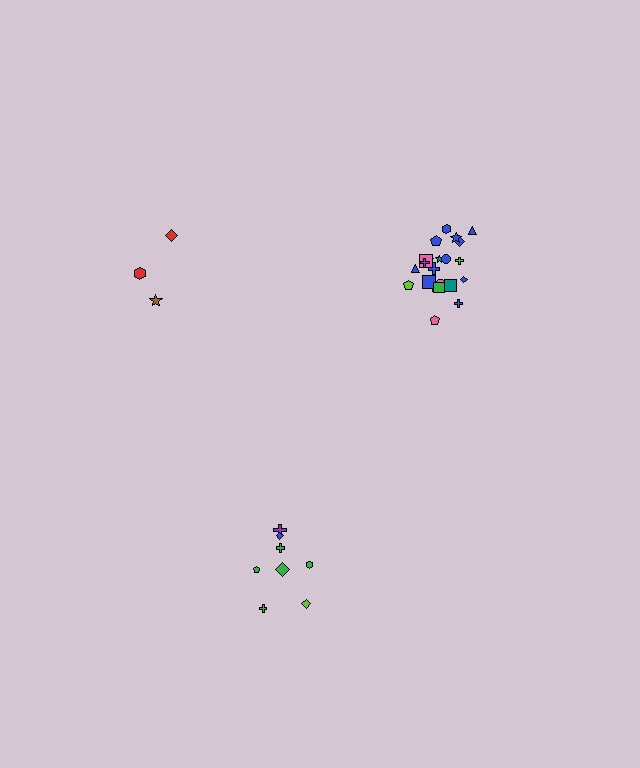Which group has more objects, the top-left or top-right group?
The top-right group.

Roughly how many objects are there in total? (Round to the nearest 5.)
Roughly 35 objects in total.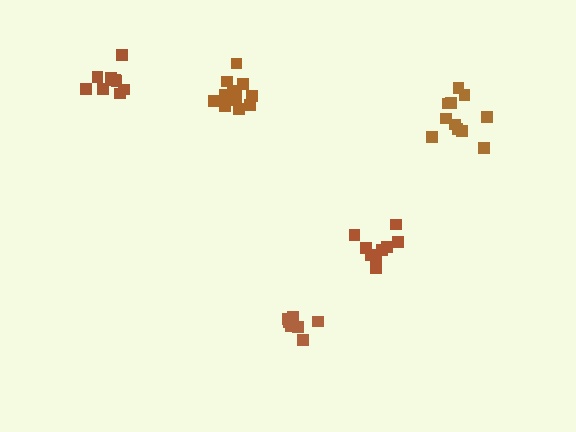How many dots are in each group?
Group 1: 9 dots, Group 2: 12 dots, Group 3: 7 dots, Group 4: 11 dots, Group 5: 9 dots (48 total).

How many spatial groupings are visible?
There are 5 spatial groupings.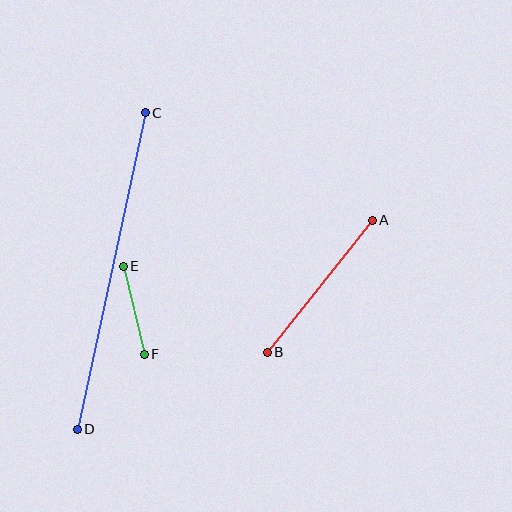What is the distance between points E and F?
The distance is approximately 91 pixels.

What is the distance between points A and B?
The distance is approximately 168 pixels.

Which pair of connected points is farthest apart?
Points C and D are farthest apart.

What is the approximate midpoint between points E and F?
The midpoint is at approximately (134, 310) pixels.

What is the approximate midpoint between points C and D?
The midpoint is at approximately (111, 271) pixels.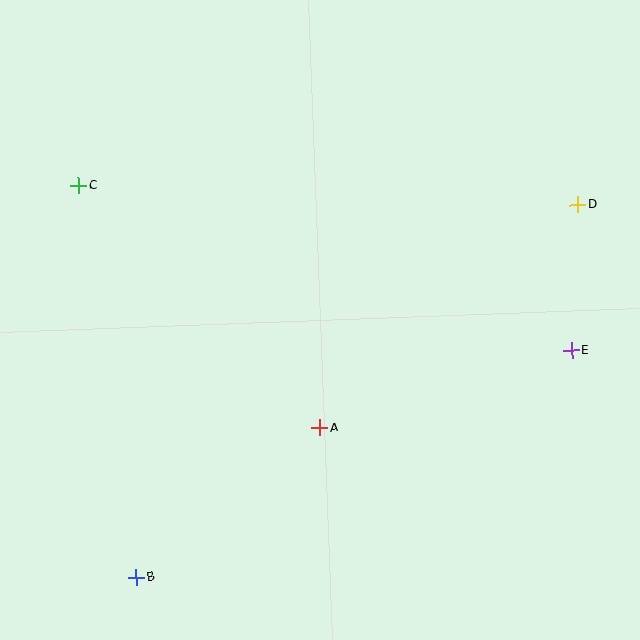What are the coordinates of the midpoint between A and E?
The midpoint between A and E is at (446, 389).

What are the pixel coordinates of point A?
Point A is at (320, 428).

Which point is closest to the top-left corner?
Point C is closest to the top-left corner.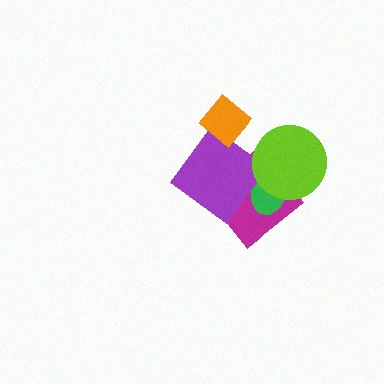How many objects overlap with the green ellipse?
3 objects overlap with the green ellipse.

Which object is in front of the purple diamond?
The orange diamond is in front of the purple diamond.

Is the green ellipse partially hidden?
Yes, it is partially covered by another shape.